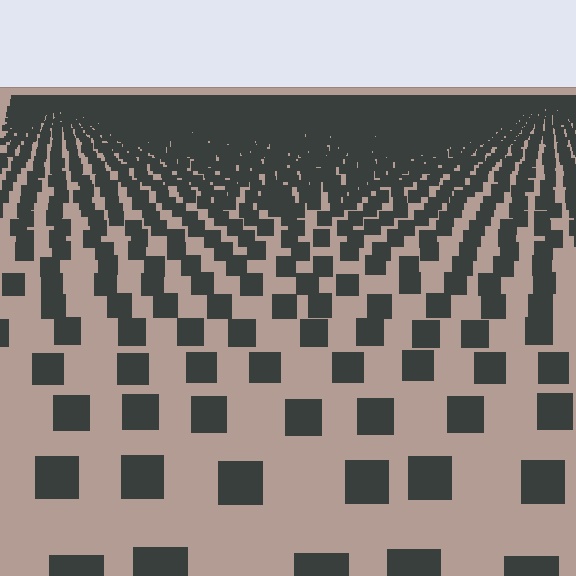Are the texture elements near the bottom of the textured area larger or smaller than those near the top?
Larger. Near the bottom, elements are closer to the viewer and appear at a bigger on-screen size.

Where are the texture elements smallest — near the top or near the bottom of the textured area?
Near the top.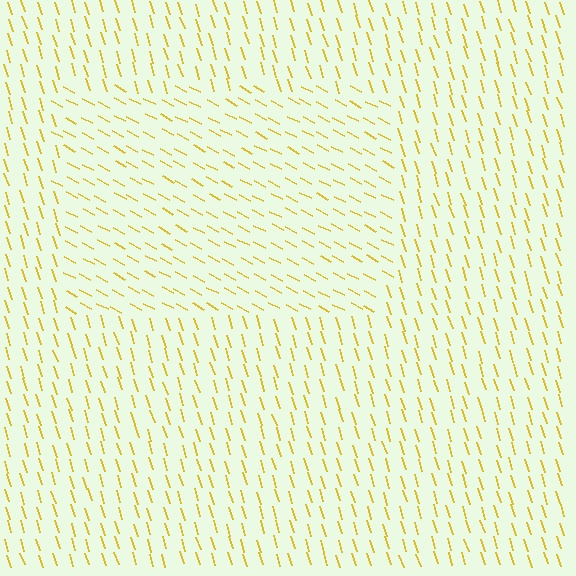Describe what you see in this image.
The image is filled with small yellow line segments. A rectangle region in the image has lines oriented differently from the surrounding lines, creating a visible texture boundary.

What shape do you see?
I see a rectangle.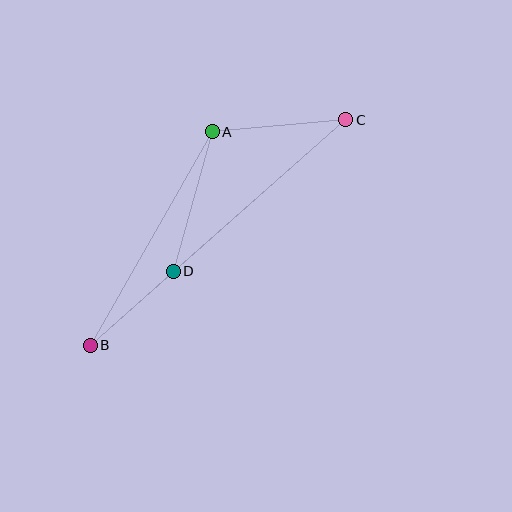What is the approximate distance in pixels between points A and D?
The distance between A and D is approximately 145 pixels.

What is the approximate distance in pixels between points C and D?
The distance between C and D is approximately 230 pixels.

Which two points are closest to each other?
Points B and D are closest to each other.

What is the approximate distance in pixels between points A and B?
The distance between A and B is approximately 246 pixels.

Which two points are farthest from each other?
Points B and C are farthest from each other.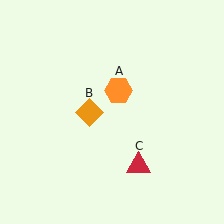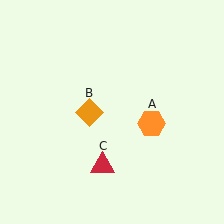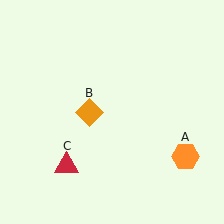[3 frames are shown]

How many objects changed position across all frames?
2 objects changed position: orange hexagon (object A), red triangle (object C).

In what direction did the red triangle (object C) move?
The red triangle (object C) moved left.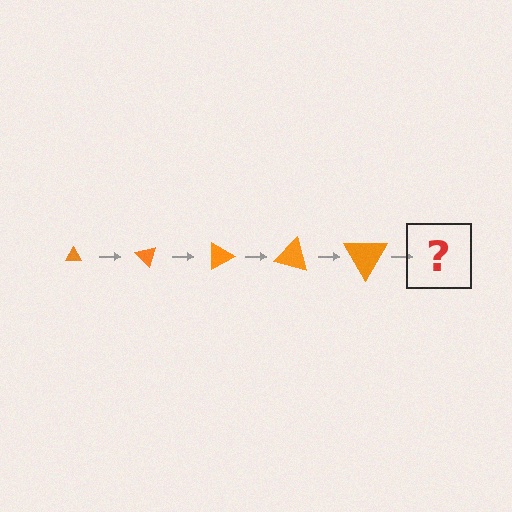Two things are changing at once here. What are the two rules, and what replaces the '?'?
The two rules are that the triangle grows larger each step and it rotates 45 degrees each step. The '?' should be a triangle, larger than the previous one and rotated 225 degrees from the start.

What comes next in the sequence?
The next element should be a triangle, larger than the previous one and rotated 225 degrees from the start.